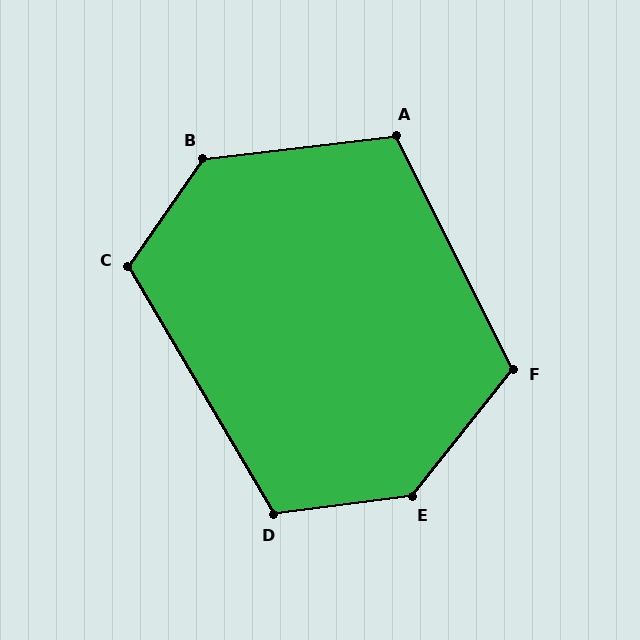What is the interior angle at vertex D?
Approximately 113 degrees (obtuse).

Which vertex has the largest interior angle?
E, at approximately 135 degrees.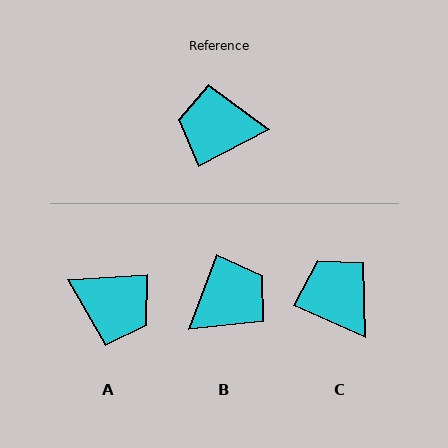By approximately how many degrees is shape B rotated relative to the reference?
Approximately 138 degrees clockwise.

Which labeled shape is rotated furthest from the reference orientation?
A, about 156 degrees away.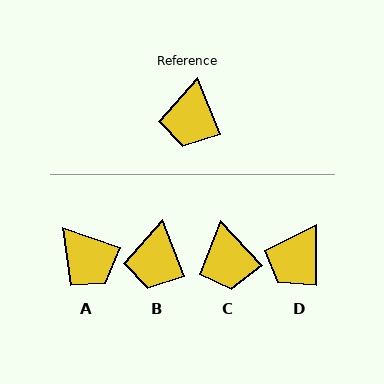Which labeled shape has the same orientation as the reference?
B.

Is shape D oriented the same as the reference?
No, it is off by about 22 degrees.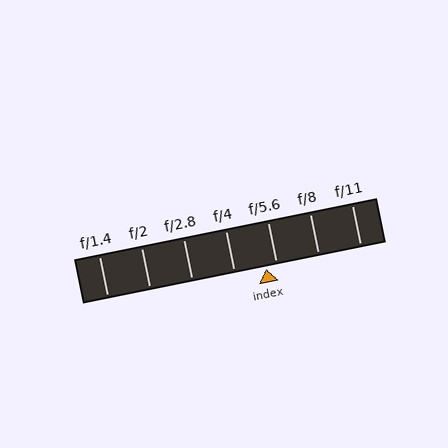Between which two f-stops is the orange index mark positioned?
The index mark is between f/4 and f/5.6.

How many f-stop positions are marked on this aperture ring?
There are 7 f-stop positions marked.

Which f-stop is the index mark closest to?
The index mark is closest to f/5.6.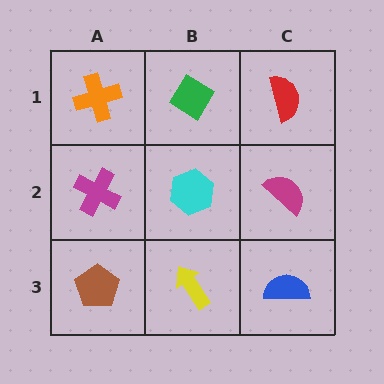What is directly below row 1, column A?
A magenta cross.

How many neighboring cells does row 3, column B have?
3.